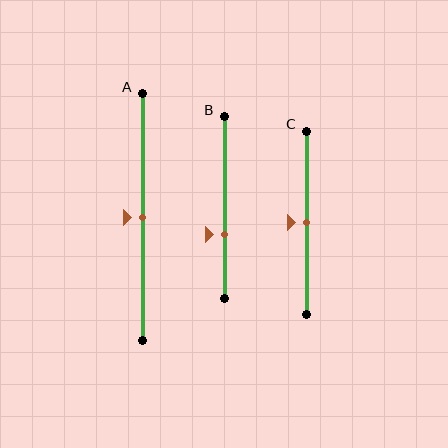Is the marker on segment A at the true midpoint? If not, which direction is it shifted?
Yes, the marker on segment A is at the true midpoint.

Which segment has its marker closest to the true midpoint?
Segment A has its marker closest to the true midpoint.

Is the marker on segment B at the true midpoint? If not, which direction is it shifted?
No, the marker on segment B is shifted downward by about 15% of the segment length.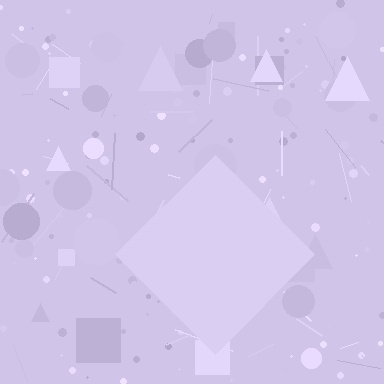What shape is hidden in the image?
A diamond is hidden in the image.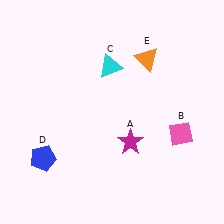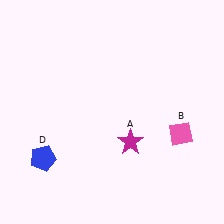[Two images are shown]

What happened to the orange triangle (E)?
The orange triangle (E) was removed in Image 2. It was in the top-right area of Image 1.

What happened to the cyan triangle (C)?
The cyan triangle (C) was removed in Image 2. It was in the top-left area of Image 1.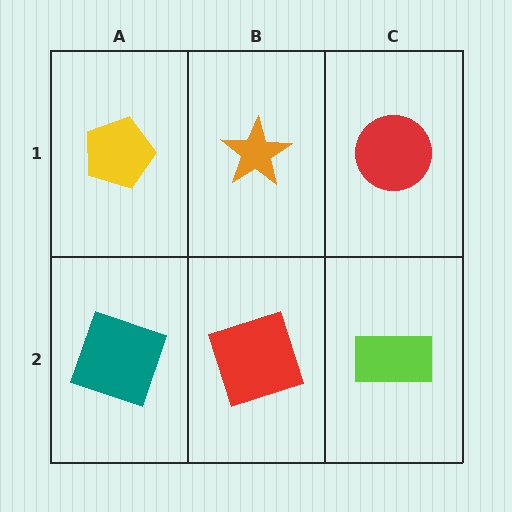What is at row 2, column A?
A teal square.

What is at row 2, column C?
A lime rectangle.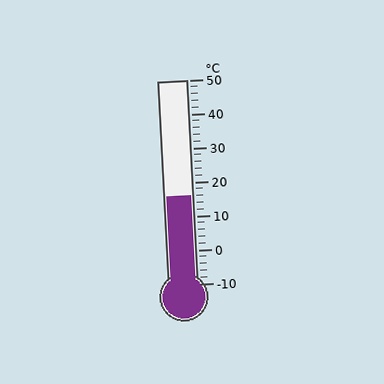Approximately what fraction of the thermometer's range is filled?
The thermometer is filled to approximately 45% of its range.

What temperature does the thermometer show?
The thermometer shows approximately 16°C.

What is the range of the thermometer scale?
The thermometer scale ranges from -10°C to 50°C.